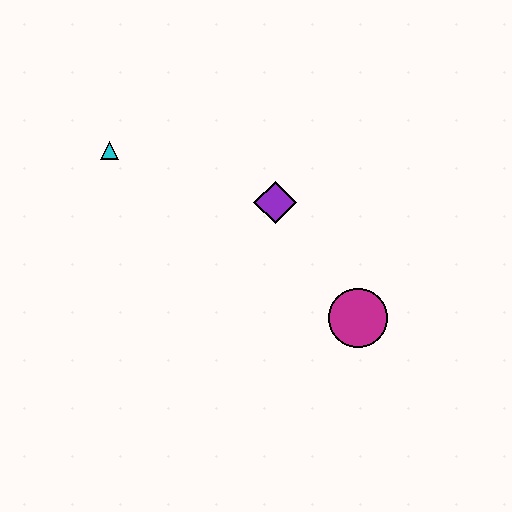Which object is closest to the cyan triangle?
The purple diamond is closest to the cyan triangle.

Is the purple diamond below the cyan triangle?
Yes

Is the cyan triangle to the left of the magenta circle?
Yes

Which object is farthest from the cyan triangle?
The magenta circle is farthest from the cyan triangle.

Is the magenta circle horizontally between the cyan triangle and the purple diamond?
No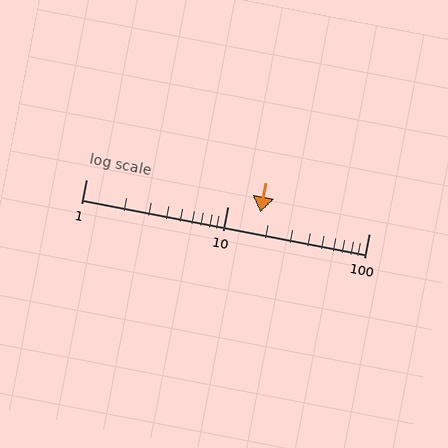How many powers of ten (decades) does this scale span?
The scale spans 2 decades, from 1 to 100.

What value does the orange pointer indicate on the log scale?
The pointer indicates approximately 17.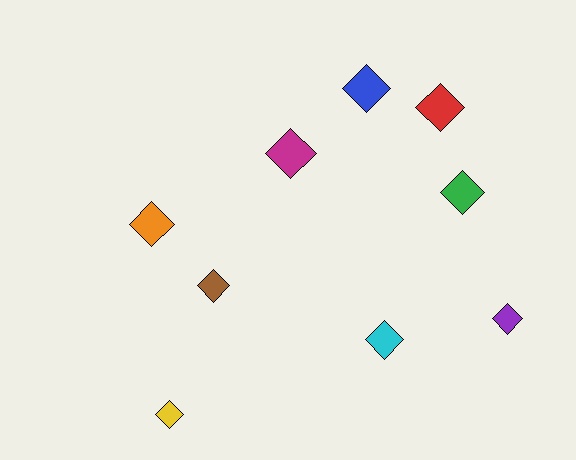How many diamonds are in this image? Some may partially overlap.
There are 9 diamonds.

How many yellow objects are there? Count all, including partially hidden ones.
There is 1 yellow object.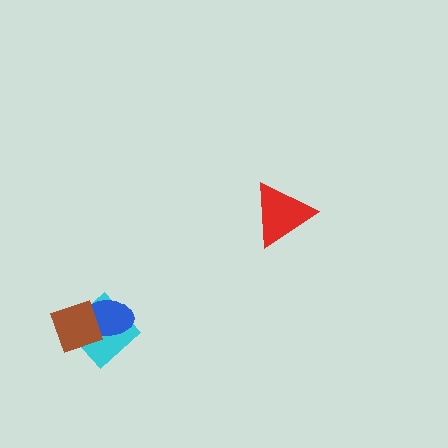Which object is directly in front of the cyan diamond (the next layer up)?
The blue ellipse is directly in front of the cyan diamond.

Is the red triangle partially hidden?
No, no other shape covers it.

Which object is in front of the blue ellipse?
The brown diamond is in front of the blue ellipse.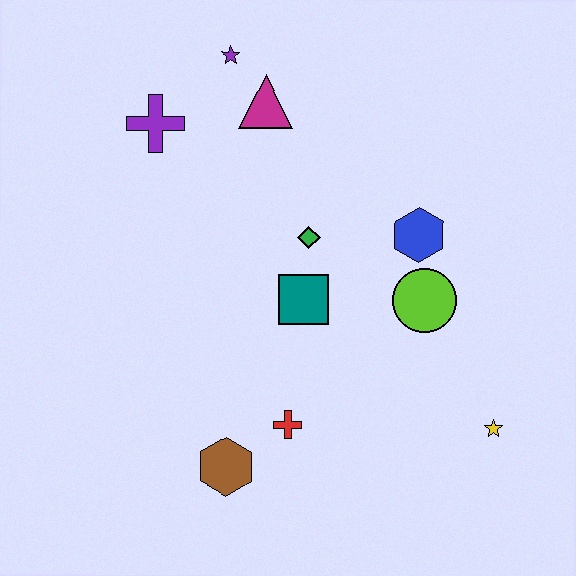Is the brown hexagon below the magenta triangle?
Yes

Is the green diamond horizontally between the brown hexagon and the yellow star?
Yes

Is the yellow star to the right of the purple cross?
Yes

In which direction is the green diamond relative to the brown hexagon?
The green diamond is above the brown hexagon.